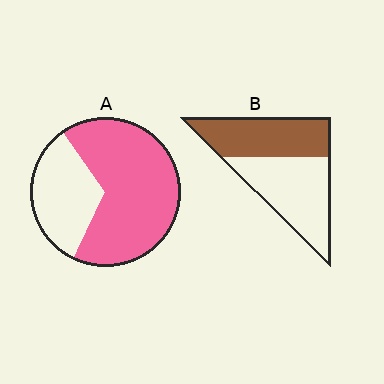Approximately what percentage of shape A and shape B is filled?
A is approximately 65% and B is approximately 45%.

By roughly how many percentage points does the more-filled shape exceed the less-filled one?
By roughly 20 percentage points (A over B).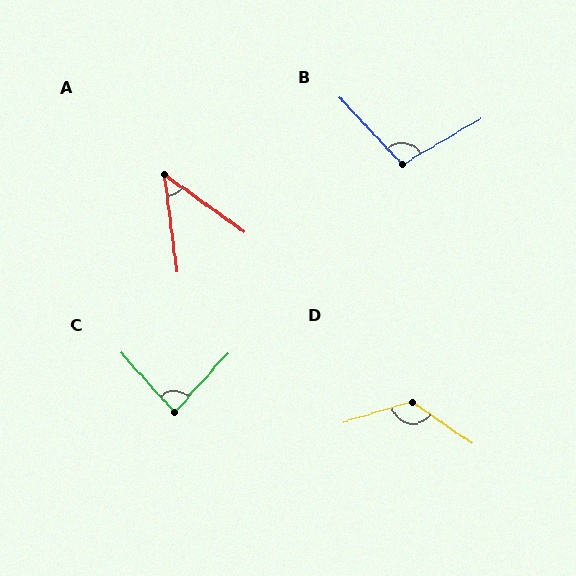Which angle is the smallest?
A, at approximately 47 degrees.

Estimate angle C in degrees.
Approximately 84 degrees.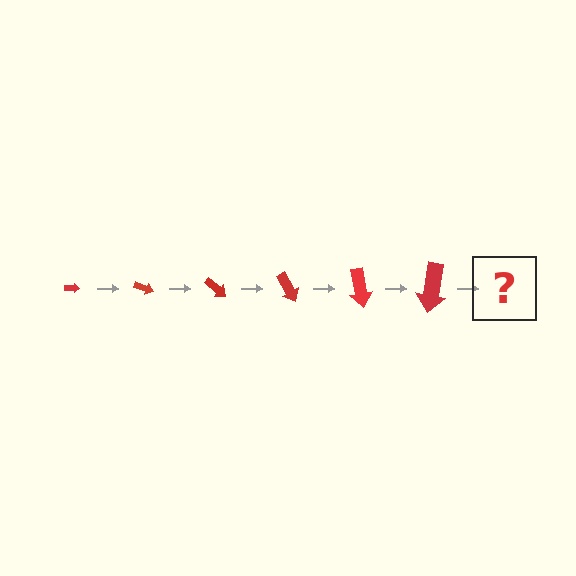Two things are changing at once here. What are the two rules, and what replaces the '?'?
The two rules are that the arrow grows larger each step and it rotates 20 degrees each step. The '?' should be an arrow, larger than the previous one and rotated 120 degrees from the start.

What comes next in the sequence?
The next element should be an arrow, larger than the previous one and rotated 120 degrees from the start.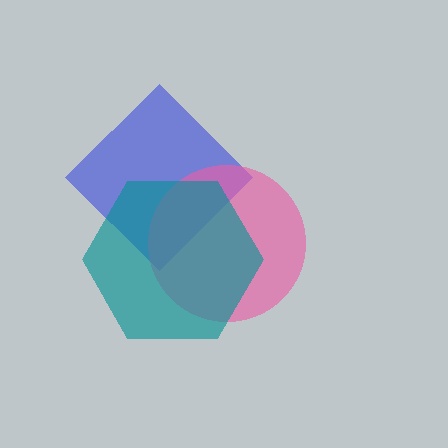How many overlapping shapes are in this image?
There are 3 overlapping shapes in the image.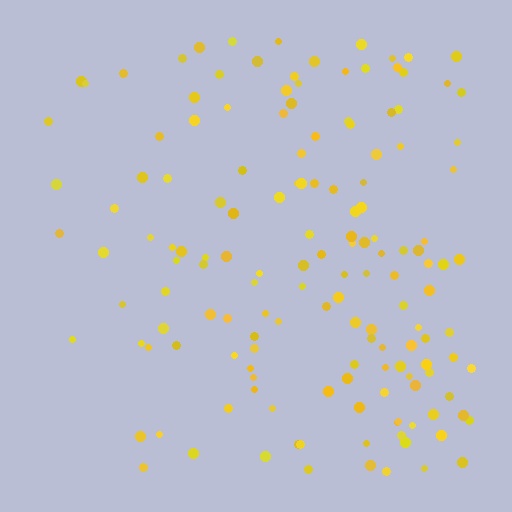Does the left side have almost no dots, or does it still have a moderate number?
Still a moderate number, just noticeably fewer than the right.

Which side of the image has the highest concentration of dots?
The right.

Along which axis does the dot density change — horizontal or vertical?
Horizontal.